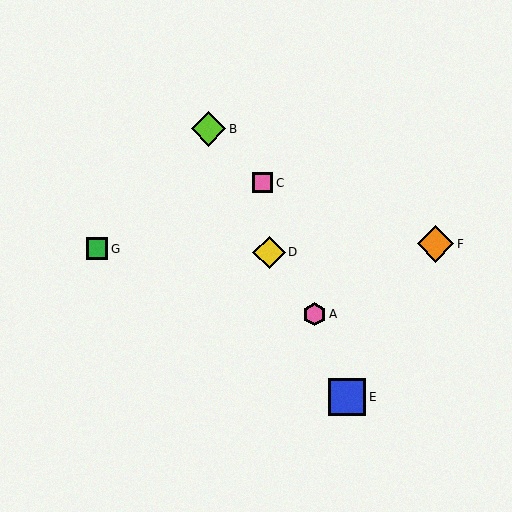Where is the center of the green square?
The center of the green square is at (97, 249).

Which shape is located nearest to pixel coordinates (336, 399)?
The blue square (labeled E) at (347, 397) is nearest to that location.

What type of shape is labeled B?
Shape B is a lime diamond.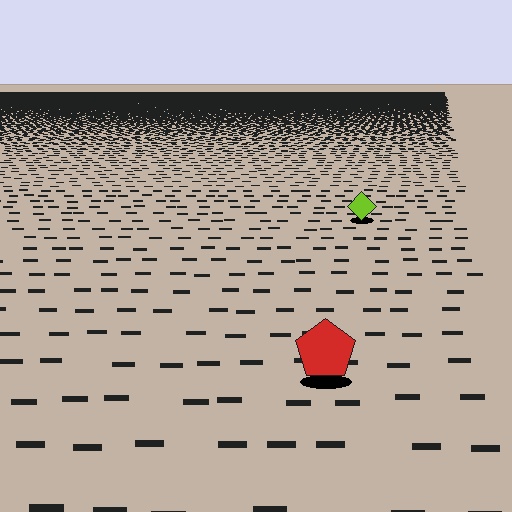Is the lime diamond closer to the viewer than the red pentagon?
No. The red pentagon is closer — you can tell from the texture gradient: the ground texture is coarser near it.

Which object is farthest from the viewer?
The lime diamond is farthest from the viewer. It appears smaller and the ground texture around it is denser.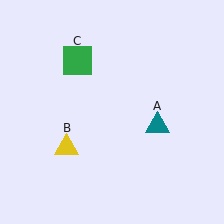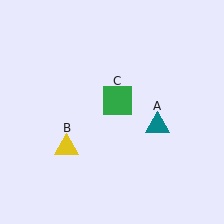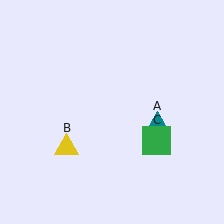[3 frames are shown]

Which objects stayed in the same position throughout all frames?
Teal triangle (object A) and yellow triangle (object B) remained stationary.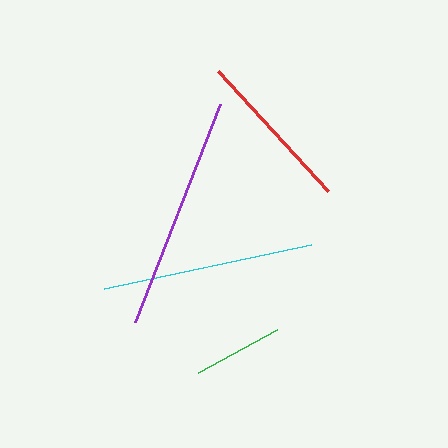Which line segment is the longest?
The purple line is the longest at approximately 234 pixels.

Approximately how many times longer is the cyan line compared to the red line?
The cyan line is approximately 1.3 times the length of the red line.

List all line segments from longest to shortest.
From longest to shortest: purple, cyan, red, green.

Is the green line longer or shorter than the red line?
The red line is longer than the green line.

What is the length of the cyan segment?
The cyan segment is approximately 212 pixels long.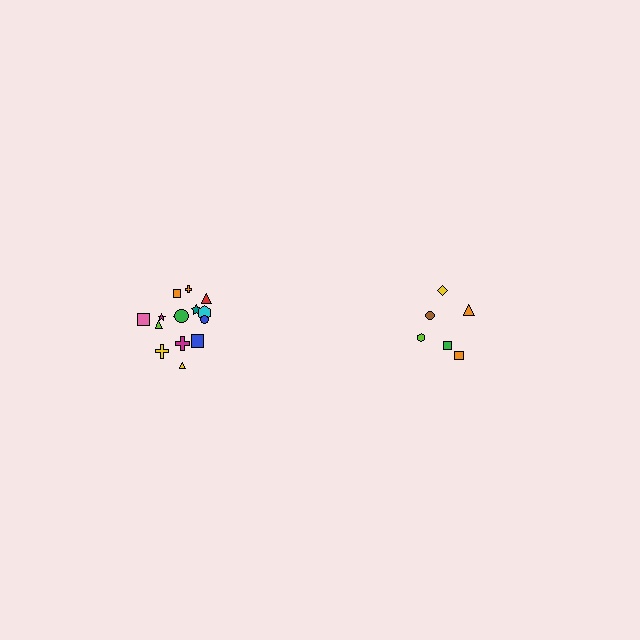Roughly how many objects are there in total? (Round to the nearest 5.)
Roughly 20 objects in total.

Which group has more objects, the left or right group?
The left group.